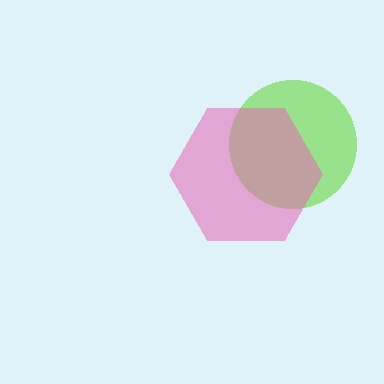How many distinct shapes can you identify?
There are 2 distinct shapes: a lime circle, a pink hexagon.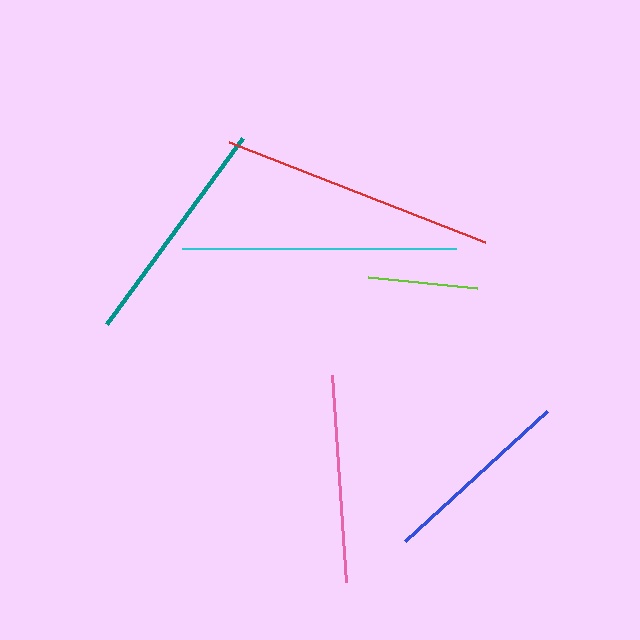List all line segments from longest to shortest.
From longest to shortest: red, cyan, teal, pink, blue, lime.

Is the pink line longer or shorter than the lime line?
The pink line is longer than the lime line.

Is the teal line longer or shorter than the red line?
The red line is longer than the teal line.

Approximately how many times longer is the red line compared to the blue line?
The red line is approximately 1.4 times the length of the blue line.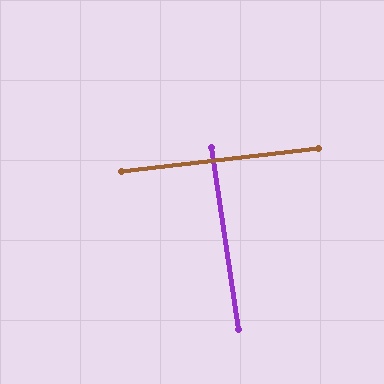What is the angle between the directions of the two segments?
Approximately 88 degrees.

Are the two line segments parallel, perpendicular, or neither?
Perpendicular — they meet at approximately 88°.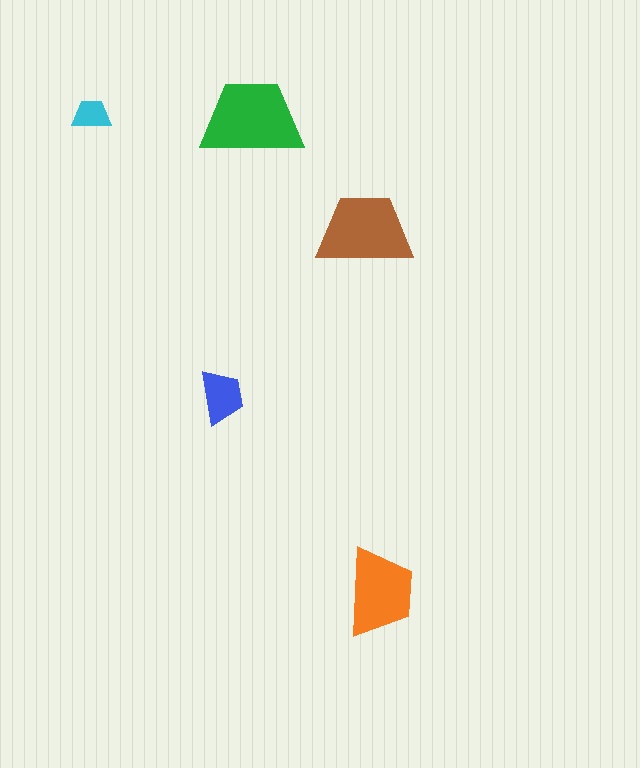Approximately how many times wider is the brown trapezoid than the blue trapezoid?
About 2 times wider.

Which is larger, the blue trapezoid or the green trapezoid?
The green one.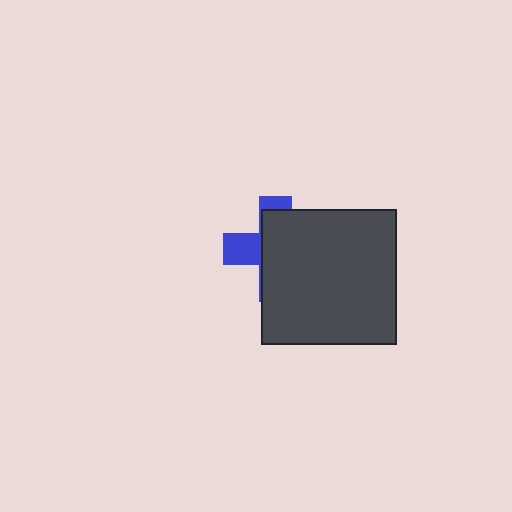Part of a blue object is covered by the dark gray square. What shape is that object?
It is a cross.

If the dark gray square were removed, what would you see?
You would see the complete blue cross.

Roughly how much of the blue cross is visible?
A small part of it is visible (roughly 31%).